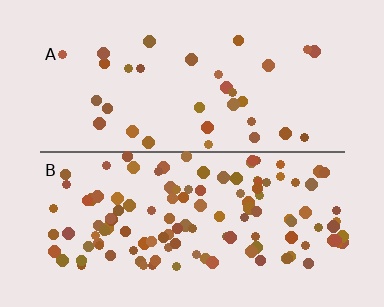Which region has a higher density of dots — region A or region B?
B (the bottom).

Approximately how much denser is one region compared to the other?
Approximately 3.7× — region B over region A.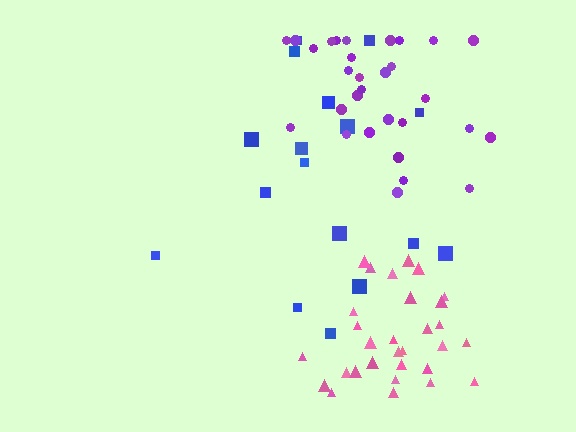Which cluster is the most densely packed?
Pink.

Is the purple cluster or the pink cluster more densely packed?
Pink.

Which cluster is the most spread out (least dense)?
Blue.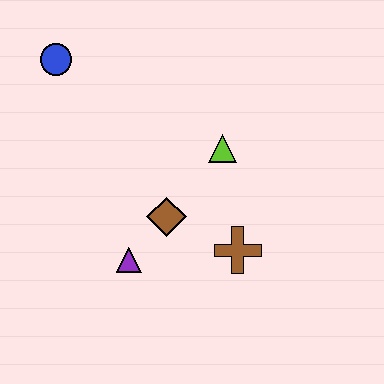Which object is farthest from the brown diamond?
The blue circle is farthest from the brown diamond.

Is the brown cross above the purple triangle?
Yes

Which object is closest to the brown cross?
The brown diamond is closest to the brown cross.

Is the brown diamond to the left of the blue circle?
No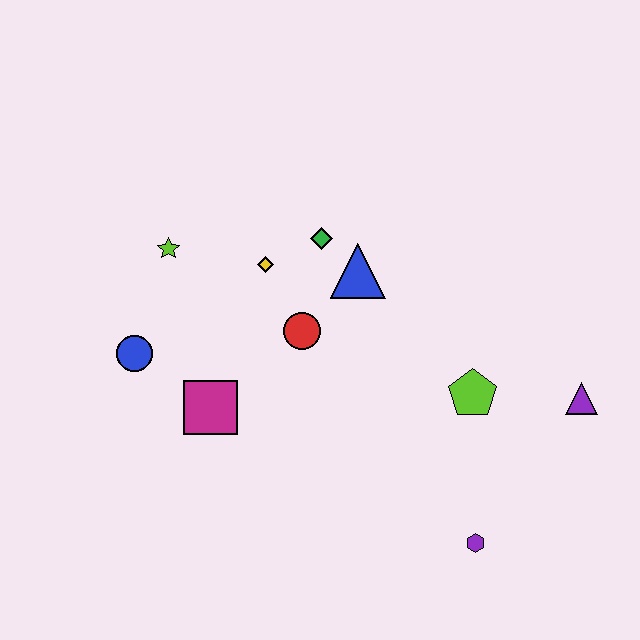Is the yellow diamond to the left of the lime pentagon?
Yes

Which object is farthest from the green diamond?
The purple hexagon is farthest from the green diamond.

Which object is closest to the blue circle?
The magenta square is closest to the blue circle.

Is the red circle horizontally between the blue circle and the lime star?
No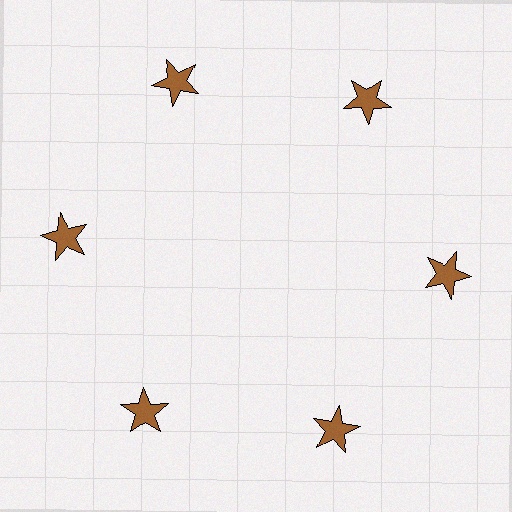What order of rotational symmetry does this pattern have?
This pattern has 6-fold rotational symmetry.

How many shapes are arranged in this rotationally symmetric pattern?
There are 6 shapes, arranged in 6 groups of 1.